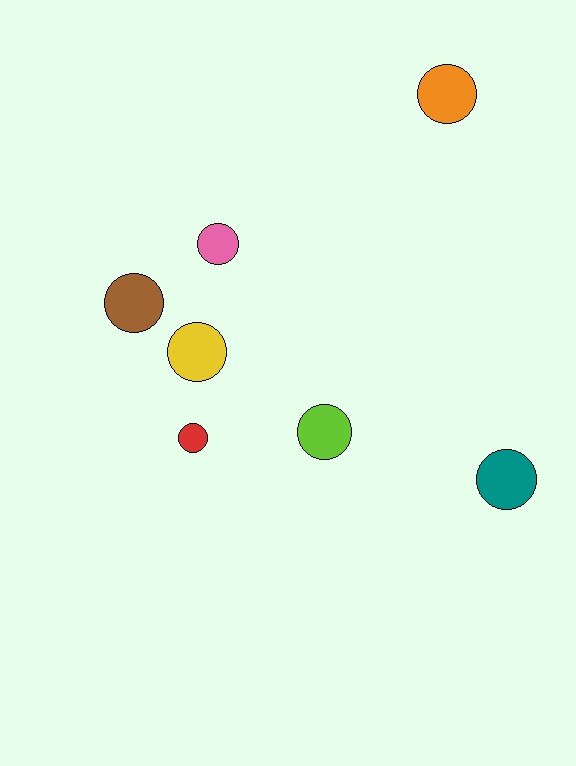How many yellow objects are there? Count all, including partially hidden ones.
There is 1 yellow object.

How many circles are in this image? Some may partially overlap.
There are 7 circles.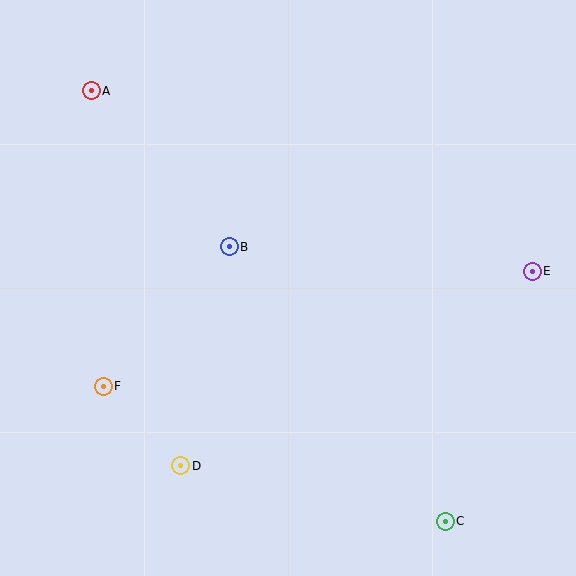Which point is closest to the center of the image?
Point B at (229, 247) is closest to the center.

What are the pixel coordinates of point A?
Point A is at (91, 91).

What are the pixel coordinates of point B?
Point B is at (229, 247).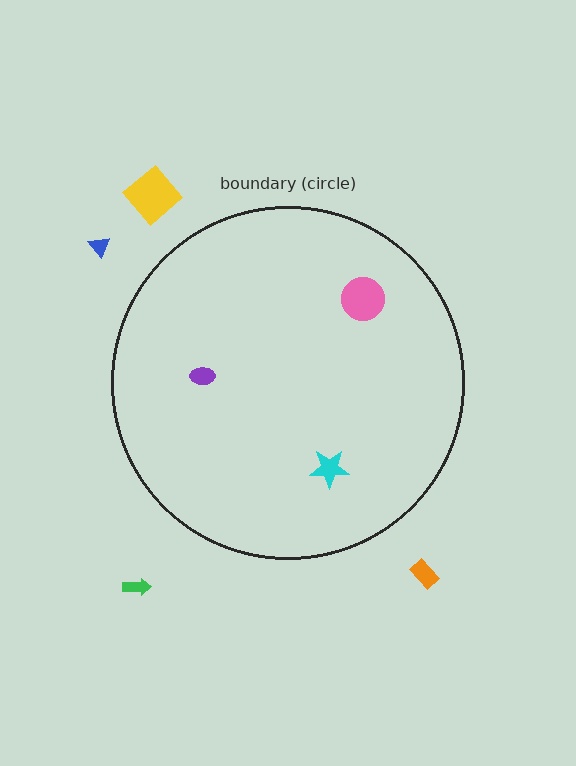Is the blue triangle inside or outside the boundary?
Outside.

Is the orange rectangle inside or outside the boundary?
Outside.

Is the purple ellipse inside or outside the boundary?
Inside.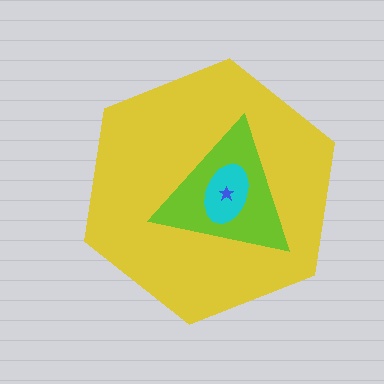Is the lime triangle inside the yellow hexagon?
Yes.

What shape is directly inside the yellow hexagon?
The lime triangle.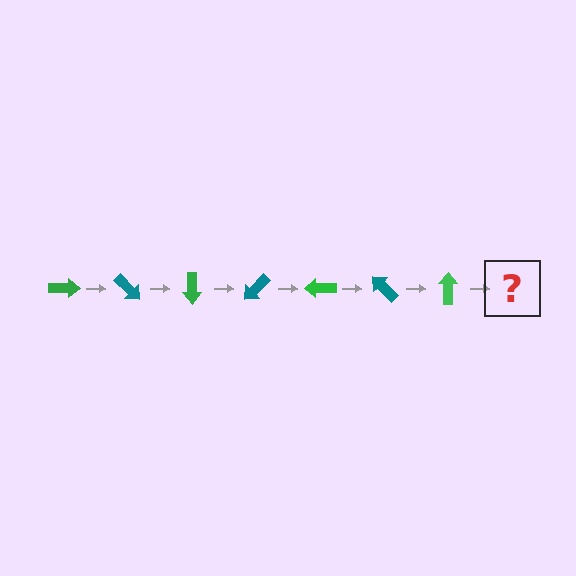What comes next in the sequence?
The next element should be a teal arrow, rotated 315 degrees from the start.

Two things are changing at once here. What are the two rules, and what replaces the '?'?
The two rules are that it rotates 45 degrees each step and the color cycles through green and teal. The '?' should be a teal arrow, rotated 315 degrees from the start.